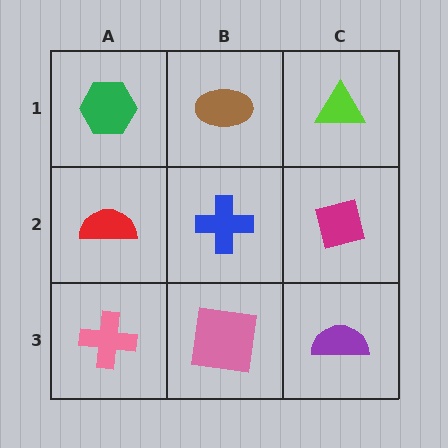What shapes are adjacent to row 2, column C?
A lime triangle (row 1, column C), a purple semicircle (row 3, column C), a blue cross (row 2, column B).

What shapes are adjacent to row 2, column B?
A brown ellipse (row 1, column B), a pink square (row 3, column B), a red semicircle (row 2, column A), a magenta square (row 2, column C).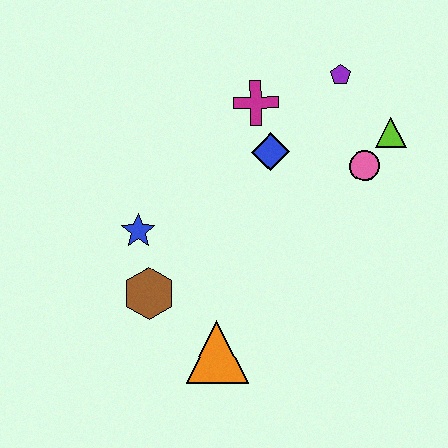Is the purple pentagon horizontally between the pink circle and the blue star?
Yes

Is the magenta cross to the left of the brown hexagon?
No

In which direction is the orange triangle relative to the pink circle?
The orange triangle is below the pink circle.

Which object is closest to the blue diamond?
The magenta cross is closest to the blue diamond.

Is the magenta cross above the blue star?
Yes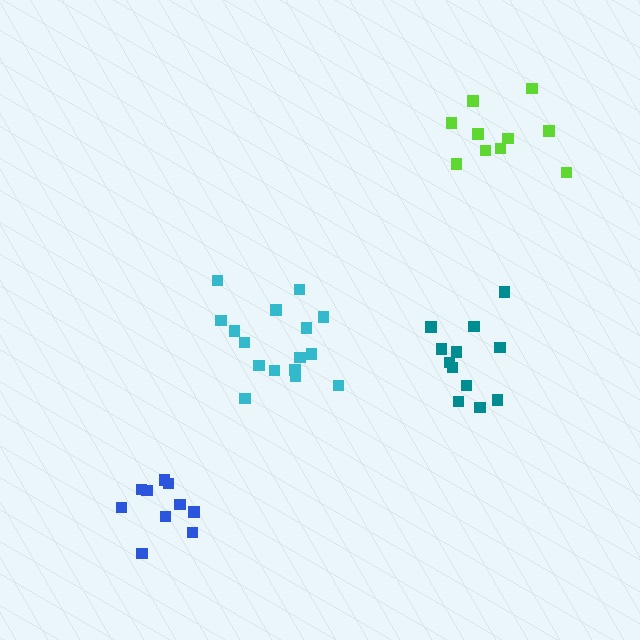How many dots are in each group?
Group 1: 10 dots, Group 2: 16 dots, Group 3: 10 dots, Group 4: 12 dots (48 total).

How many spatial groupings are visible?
There are 4 spatial groupings.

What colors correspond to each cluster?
The clusters are colored: blue, cyan, lime, teal.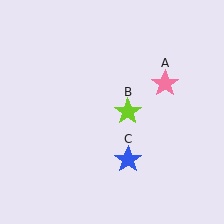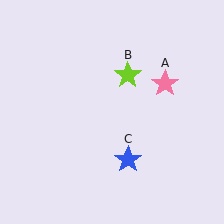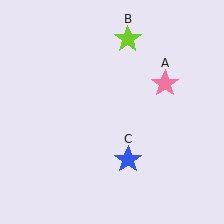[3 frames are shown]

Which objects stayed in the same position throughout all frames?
Pink star (object A) and blue star (object C) remained stationary.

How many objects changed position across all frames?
1 object changed position: lime star (object B).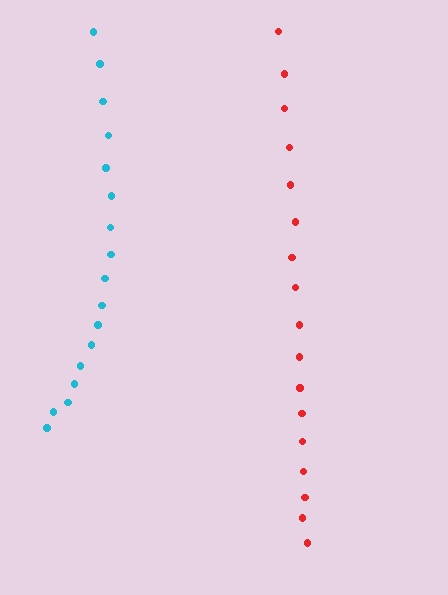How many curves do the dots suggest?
There are 2 distinct paths.